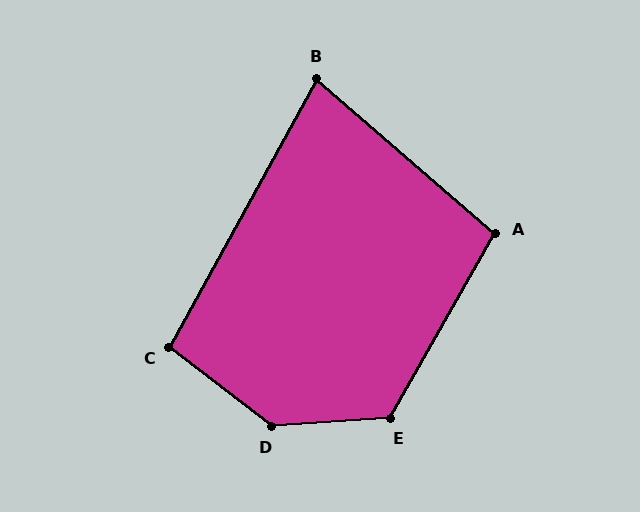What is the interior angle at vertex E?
Approximately 123 degrees (obtuse).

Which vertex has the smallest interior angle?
B, at approximately 78 degrees.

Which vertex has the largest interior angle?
D, at approximately 139 degrees.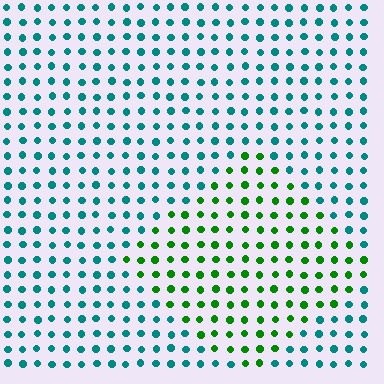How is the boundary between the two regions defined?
The boundary is defined purely by a slight shift in hue (about 55 degrees). Spacing, size, and orientation are identical on both sides.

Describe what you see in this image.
The image is filled with small teal elements in a uniform arrangement. A diamond-shaped region is visible where the elements are tinted to a slightly different hue, forming a subtle color boundary.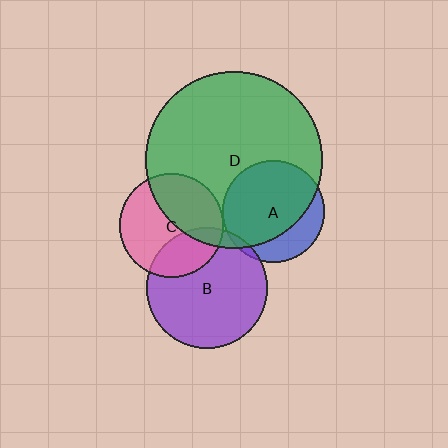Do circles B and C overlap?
Yes.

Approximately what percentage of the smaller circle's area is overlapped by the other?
Approximately 30%.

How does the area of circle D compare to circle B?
Approximately 2.1 times.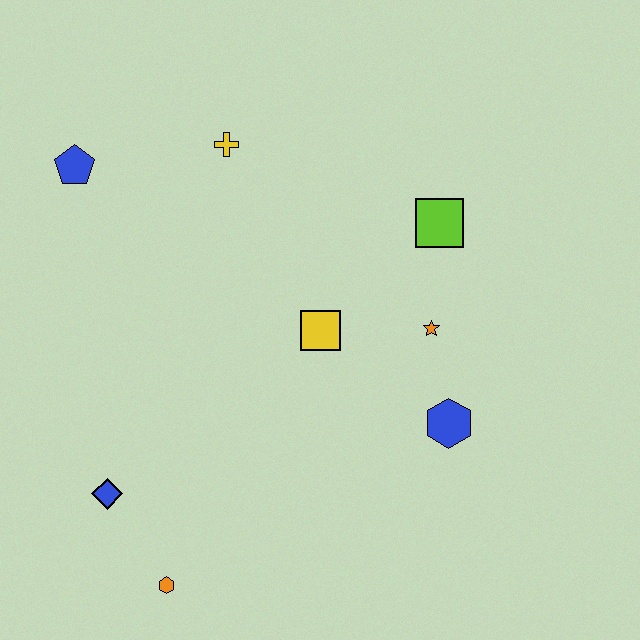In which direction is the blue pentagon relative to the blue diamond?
The blue pentagon is above the blue diamond.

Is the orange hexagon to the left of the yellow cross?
Yes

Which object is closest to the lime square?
The orange star is closest to the lime square.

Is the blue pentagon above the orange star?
Yes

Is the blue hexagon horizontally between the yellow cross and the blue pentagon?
No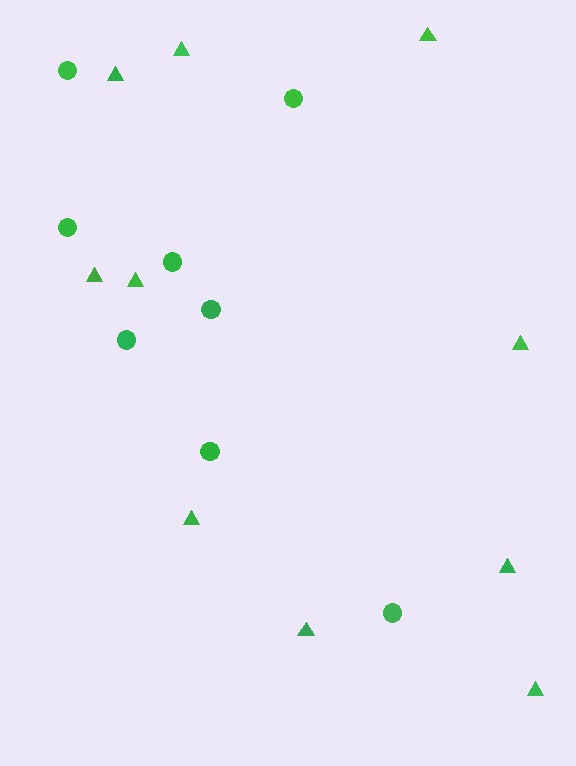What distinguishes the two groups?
There are 2 groups: one group of triangles (10) and one group of circles (8).